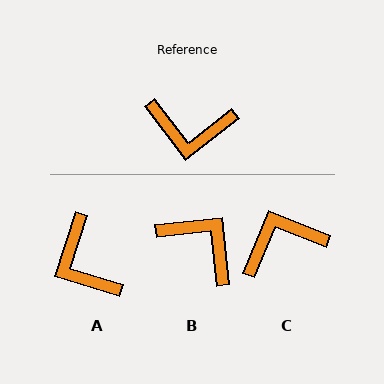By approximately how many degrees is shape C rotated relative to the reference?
Approximately 150 degrees clockwise.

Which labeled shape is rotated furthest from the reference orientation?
C, about 150 degrees away.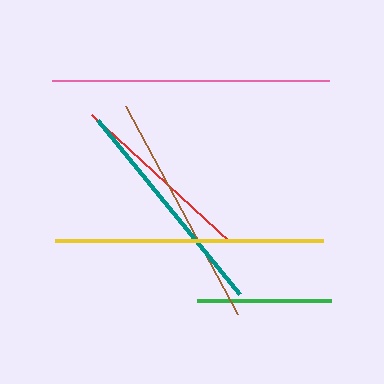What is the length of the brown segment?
The brown segment is approximately 236 pixels long.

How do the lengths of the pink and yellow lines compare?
The pink and yellow lines are approximately the same length.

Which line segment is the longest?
The pink line is the longest at approximately 276 pixels.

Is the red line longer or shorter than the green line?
The red line is longer than the green line.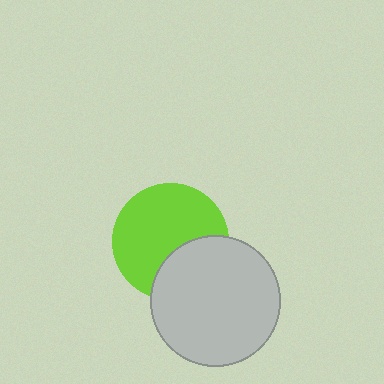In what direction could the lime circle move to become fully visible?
The lime circle could move toward the upper-left. That would shift it out from behind the light gray circle entirely.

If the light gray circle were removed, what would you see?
You would see the complete lime circle.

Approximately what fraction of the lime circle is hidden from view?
Roughly 32% of the lime circle is hidden behind the light gray circle.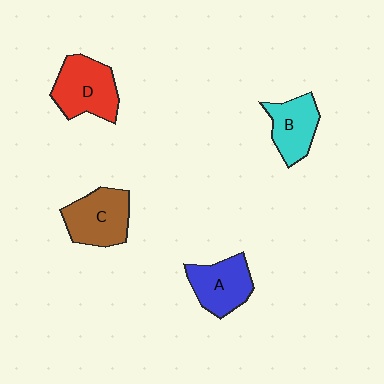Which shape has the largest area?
Shape D (red).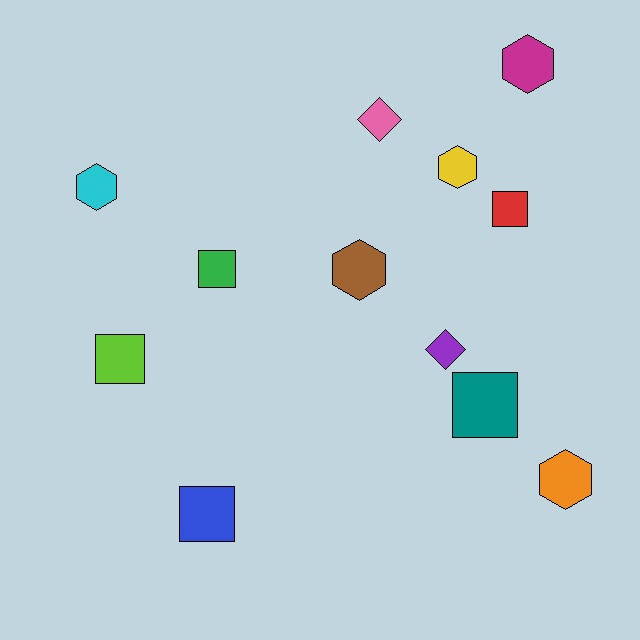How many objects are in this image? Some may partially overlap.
There are 12 objects.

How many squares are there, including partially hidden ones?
There are 5 squares.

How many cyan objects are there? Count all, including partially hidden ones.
There is 1 cyan object.